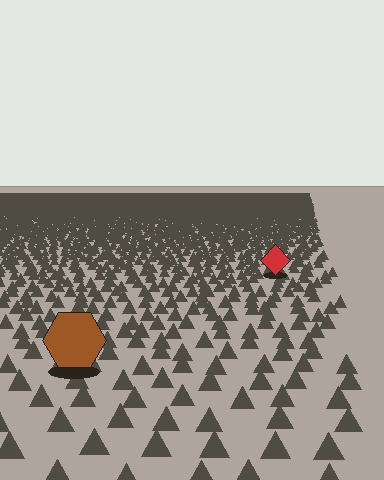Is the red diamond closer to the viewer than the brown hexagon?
No. The brown hexagon is closer — you can tell from the texture gradient: the ground texture is coarser near it.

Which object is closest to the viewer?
The brown hexagon is closest. The texture marks near it are larger and more spread out.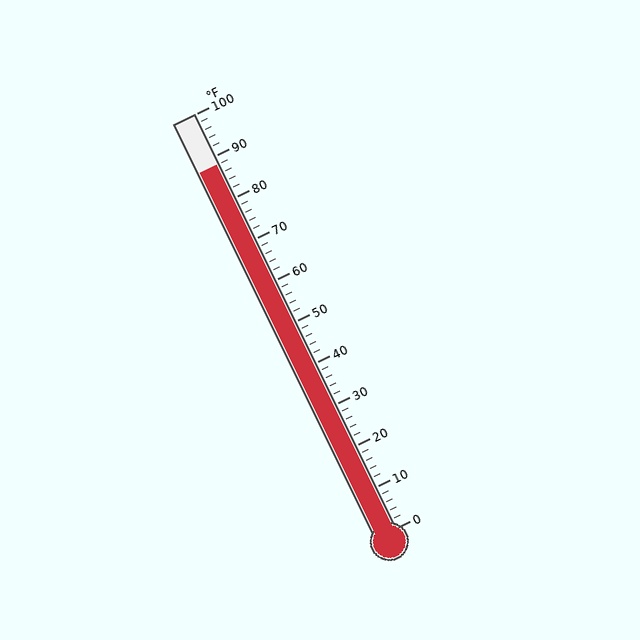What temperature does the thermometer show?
The thermometer shows approximately 88°F.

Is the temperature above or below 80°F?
The temperature is above 80°F.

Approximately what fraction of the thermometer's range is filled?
The thermometer is filled to approximately 90% of its range.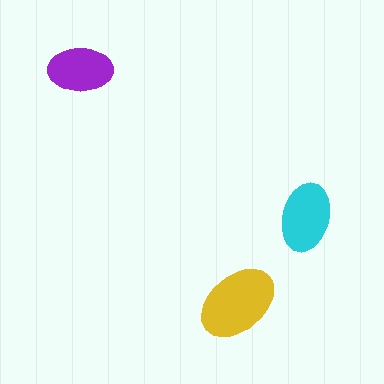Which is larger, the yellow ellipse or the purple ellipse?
The yellow one.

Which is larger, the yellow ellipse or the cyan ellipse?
The yellow one.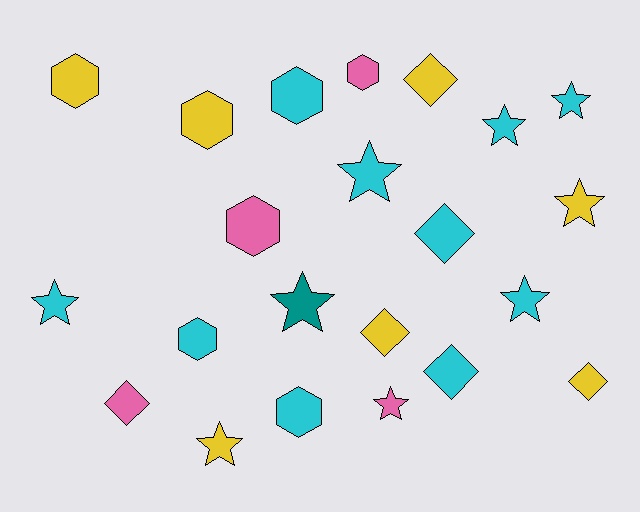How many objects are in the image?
There are 22 objects.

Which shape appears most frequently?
Star, with 9 objects.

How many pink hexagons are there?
There are 2 pink hexagons.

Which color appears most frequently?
Cyan, with 10 objects.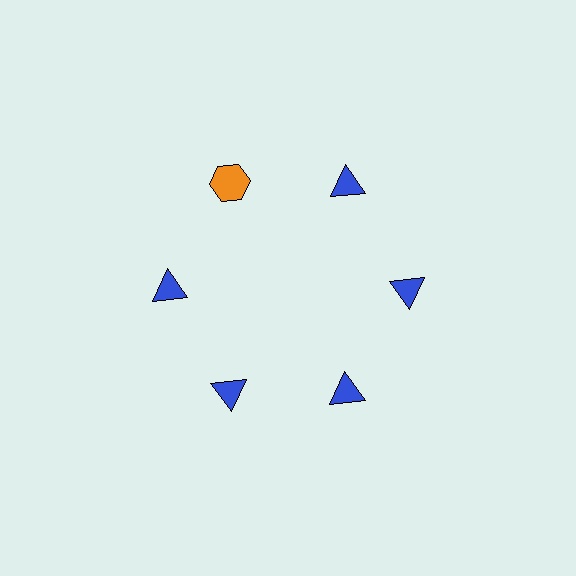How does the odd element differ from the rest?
It differs in both color (orange instead of blue) and shape (hexagon instead of triangle).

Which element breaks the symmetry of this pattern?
The orange hexagon at roughly the 11 o'clock position breaks the symmetry. All other shapes are blue triangles.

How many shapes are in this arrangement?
There are 6 shapes arranged in a ring pattern.